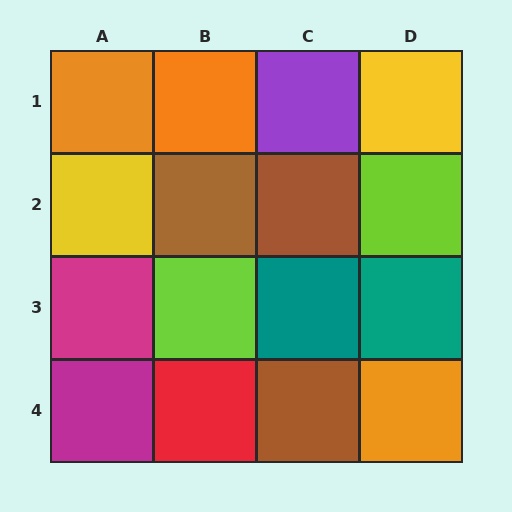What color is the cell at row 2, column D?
Lime.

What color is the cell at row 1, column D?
Yellow.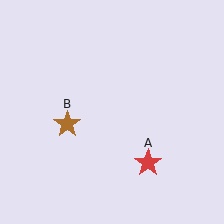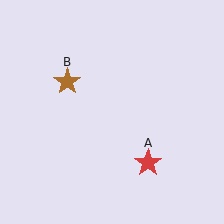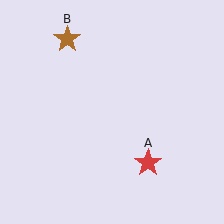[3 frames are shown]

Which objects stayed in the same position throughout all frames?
Red star (object A) remained stationary.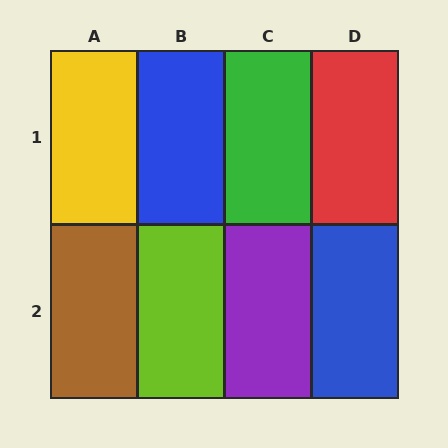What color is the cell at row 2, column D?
Blue.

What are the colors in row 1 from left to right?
Yellow, blue, green, red.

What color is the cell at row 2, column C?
Purple.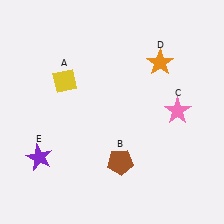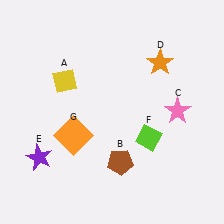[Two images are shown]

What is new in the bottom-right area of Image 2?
A lime diamond (F) was added in the bottom-right area of Image 2.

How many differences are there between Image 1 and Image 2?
There are 2 differences between the two images.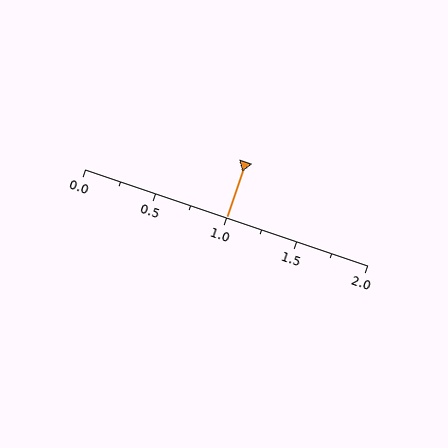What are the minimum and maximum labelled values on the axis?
The axis runs from 0.0 to 2.0.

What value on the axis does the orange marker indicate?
The marker indicates approximately 1.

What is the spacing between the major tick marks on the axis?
The major ticks are spaced 0.5 apart.